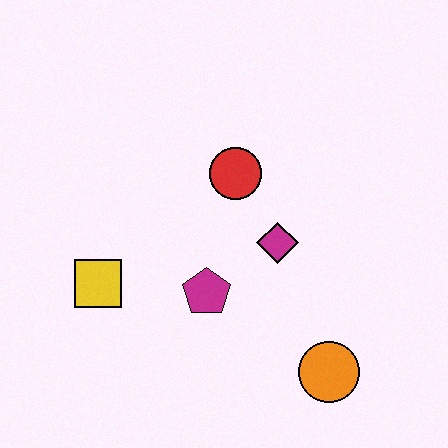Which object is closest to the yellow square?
The magenta pentagon is closest to the yellow square.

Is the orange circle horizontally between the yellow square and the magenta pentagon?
No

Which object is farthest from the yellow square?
The orange circle is farthest from the yellow square.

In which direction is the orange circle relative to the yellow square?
The orange circle is to the right of the yellow square.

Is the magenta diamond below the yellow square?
No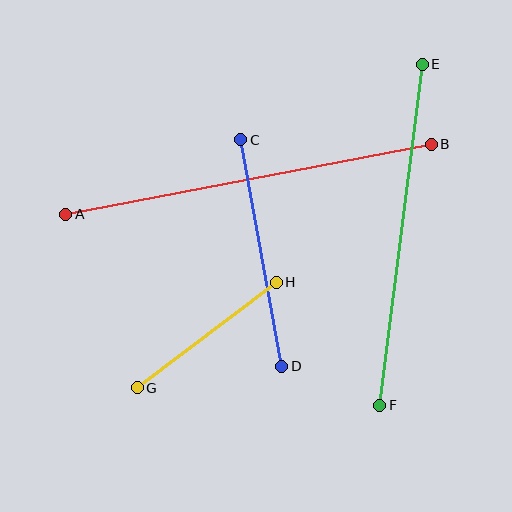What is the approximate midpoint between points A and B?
The midpoint is at approximately (248, 179) pixels.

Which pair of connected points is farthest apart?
Points A and B are farthest apart.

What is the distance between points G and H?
The distance is approximately 174 pixels.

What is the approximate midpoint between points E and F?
The midpoint is at approximately (401, 234) pixels.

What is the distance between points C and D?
The distance is approximately 230 pixels.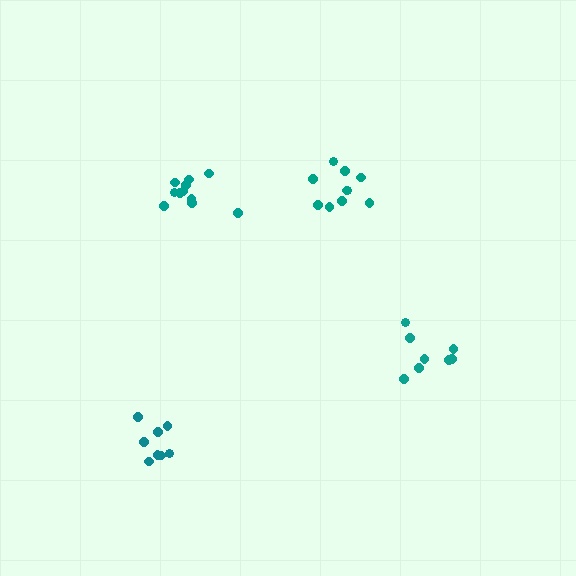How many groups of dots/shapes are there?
There are 4 groups.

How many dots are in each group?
Group 1: 10 dots, Group 2: 11 dots, Group 3: 8 dots, Group 4: 8 dots (37 total).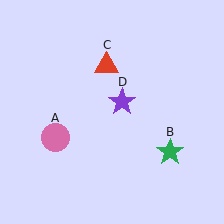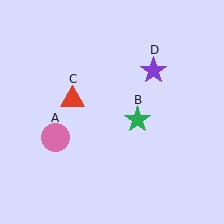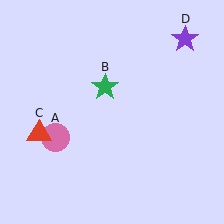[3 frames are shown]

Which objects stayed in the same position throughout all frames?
Pink circle (object A) remained stationary.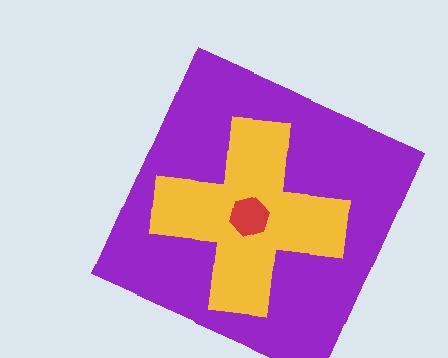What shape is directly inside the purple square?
The yellow cross.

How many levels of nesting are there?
3.